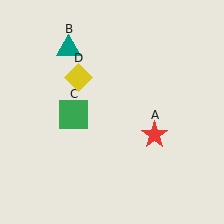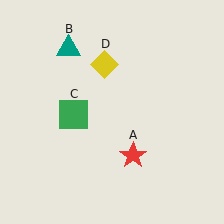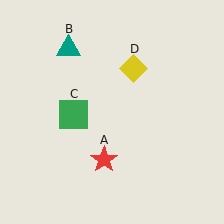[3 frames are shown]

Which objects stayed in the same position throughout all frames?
Teal triangle (object B) and green square (object C) remained stationary.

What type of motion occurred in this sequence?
The red star (object A), yellow diamond (object D) rotated clockwise around the center of the scene.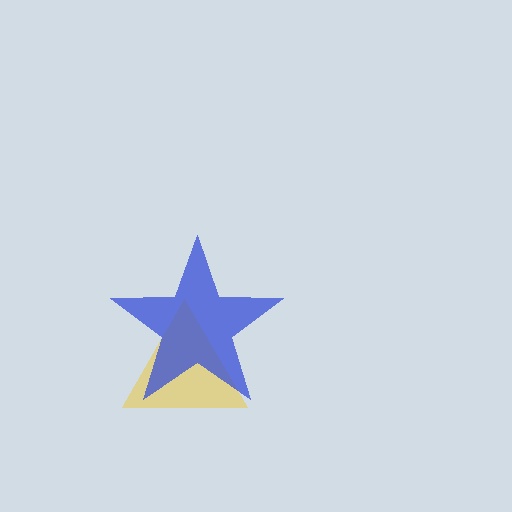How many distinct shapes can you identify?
There are 2 distinct shapes: a yellow triangle, a blue star.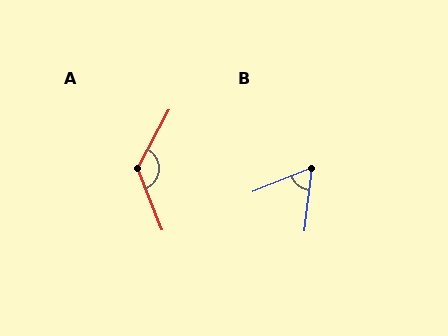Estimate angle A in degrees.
Approximately 130 degrees.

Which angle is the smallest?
B, at approximately 61 degrees.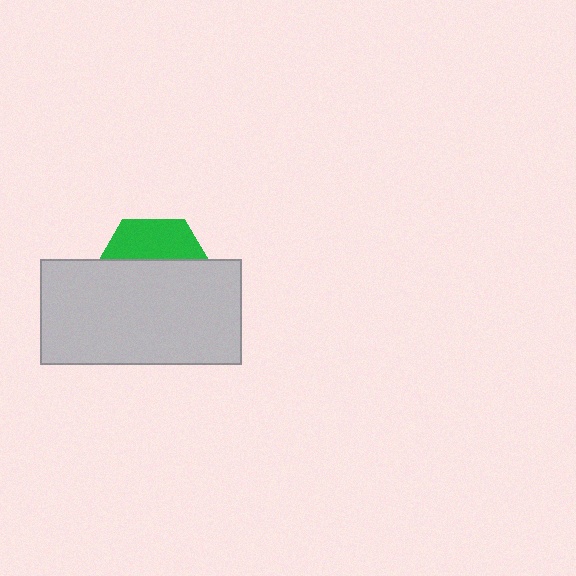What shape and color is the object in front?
The object in front is a light gray rectangle.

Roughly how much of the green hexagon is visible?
A small part of it is visible (roughly 34%).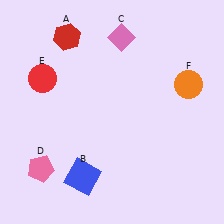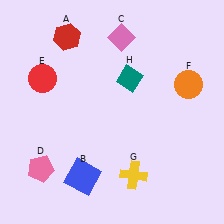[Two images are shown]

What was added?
A yellow cross (G), a teal diamond (H) were added in Image 2.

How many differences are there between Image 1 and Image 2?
There are 2 differences between the two images.